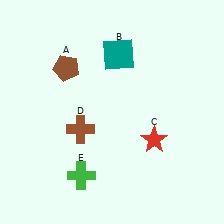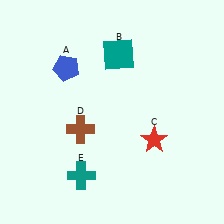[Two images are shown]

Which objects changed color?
A changed from brown to blue. E changed from green to teal.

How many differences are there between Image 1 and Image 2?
There are 2 differences between the two images.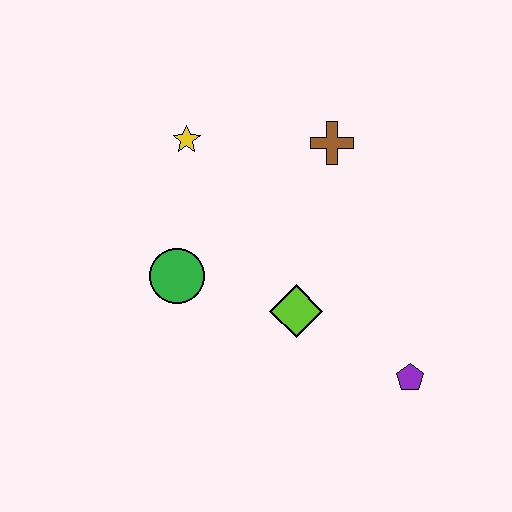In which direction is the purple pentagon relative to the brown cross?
The purple pentagon is below the brown cross.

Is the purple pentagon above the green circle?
No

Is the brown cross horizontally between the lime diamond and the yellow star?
No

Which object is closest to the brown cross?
The yellow star is closest to the brown cross.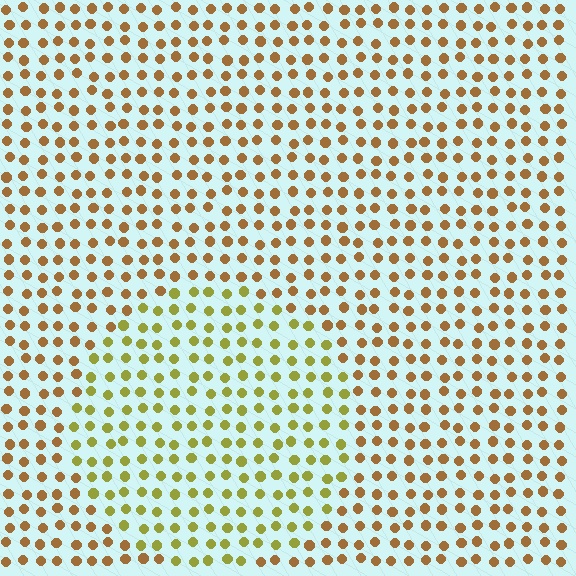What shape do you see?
I see a circle.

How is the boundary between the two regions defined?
The boundary is defined purely by a slight shift in hue (about 36 degrees). Spacing, size, and orientation are identical on both sides.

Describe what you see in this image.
The image is filled with small brown elements in a uniform arrangement. A circle-shaped region is visible where the elements are tinted to a slightly different hue, forming a subtle color boundary.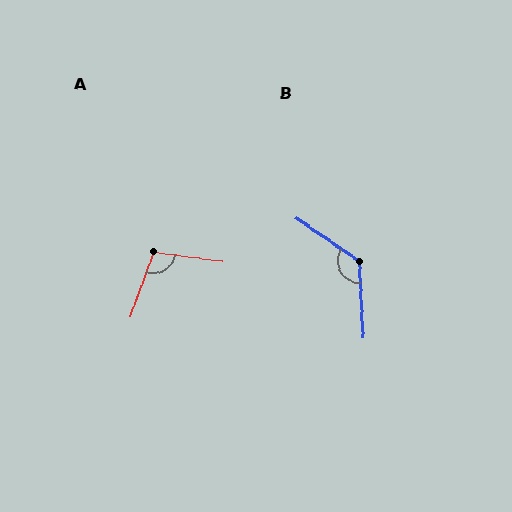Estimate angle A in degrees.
Approximately 102 degrees.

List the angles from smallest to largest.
A (102°), B (127°).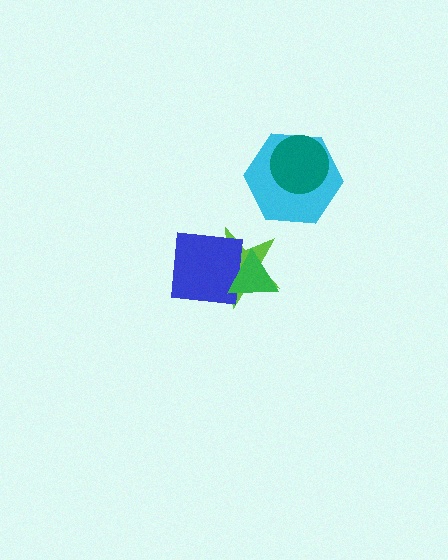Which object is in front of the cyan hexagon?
The teal circle is in front of the cyan hexagon.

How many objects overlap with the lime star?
2 objects overlap with the lime star.